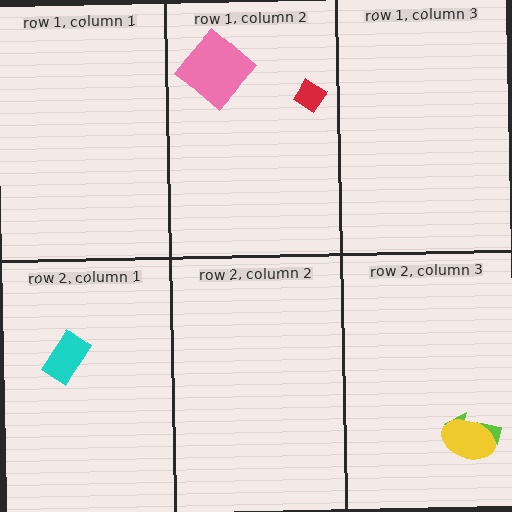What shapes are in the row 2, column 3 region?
The lime arrow, the yellow ellipse.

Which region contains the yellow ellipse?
The row 2, column 3 region.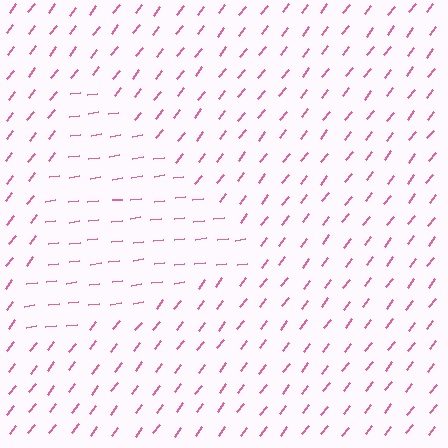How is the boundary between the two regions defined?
The boundary is defined purely by a change in line orientation (approximately 45 degrees difference). All lines are the same color and thickness.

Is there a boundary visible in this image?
Yes, there is a texture boundary formed by a change in line orientation.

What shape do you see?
I see a triangle.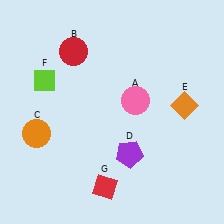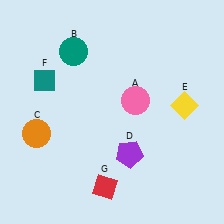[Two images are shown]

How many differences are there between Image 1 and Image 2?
There are 3 differences between the two images.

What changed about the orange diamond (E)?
In Image 1, E is orange. In Image 2, it changed to yellow.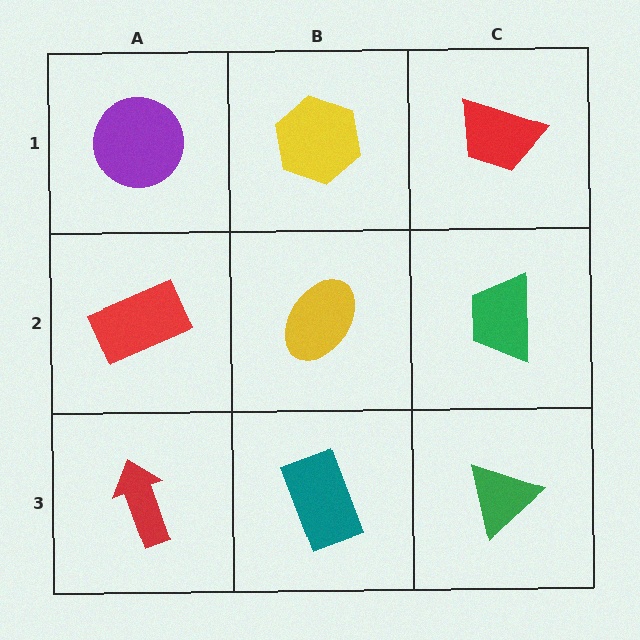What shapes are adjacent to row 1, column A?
A red rectangle (row 2, column A), a yellow hexagon (row 1, column B).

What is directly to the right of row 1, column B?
A red trapezoid.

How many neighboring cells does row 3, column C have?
2.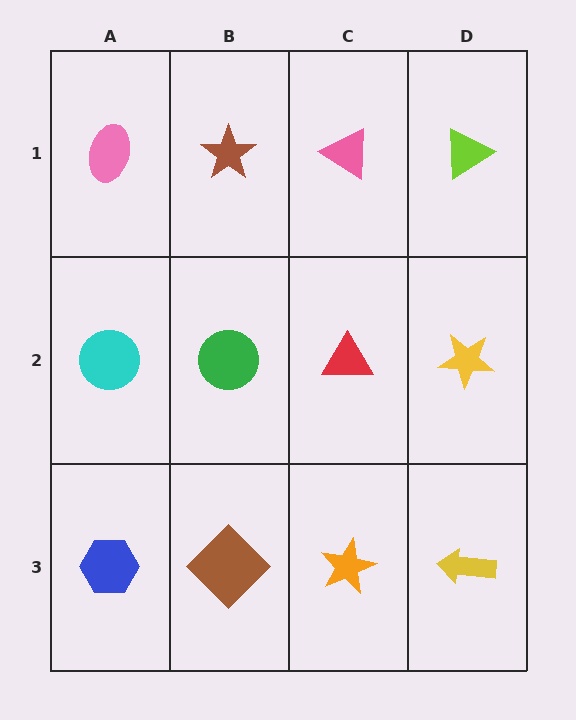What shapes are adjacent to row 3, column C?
A red triangle (row 2, column C), a brown diamond (row 3, column B), a yellow arrow (row 3, column D).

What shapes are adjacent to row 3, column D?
A yellow star (row 2, column D), an orange star (row 3, column C).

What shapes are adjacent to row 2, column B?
A brown star (row 1, column B), a brown diamond (row 3, column B), a cyan circle (row 2, column A), a red triangle (row 2, column C).